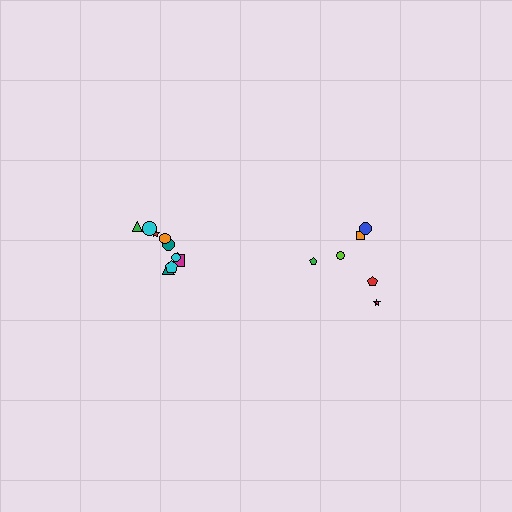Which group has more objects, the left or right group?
The left group.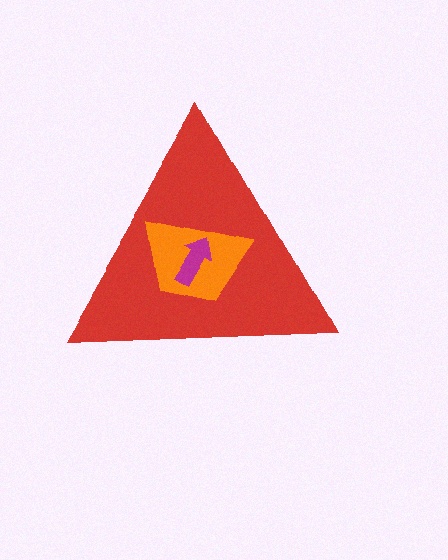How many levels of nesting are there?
3.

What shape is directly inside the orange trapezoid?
The magenta arrow.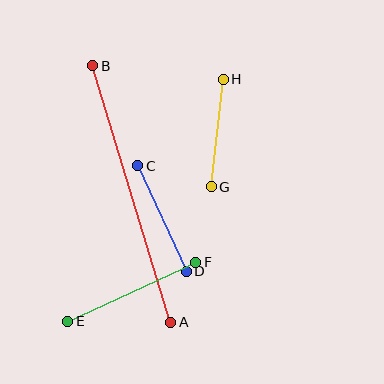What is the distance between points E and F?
The distance is approximately 141 pixels.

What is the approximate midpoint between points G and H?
The midpoint is at approximately (217, 133) pixels.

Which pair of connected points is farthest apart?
Points A and B are farthest apart.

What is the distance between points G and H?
The distance is approximately 108 pixels.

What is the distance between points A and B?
The distance is approximately 268 pixels.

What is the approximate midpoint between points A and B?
The midpoint is at approximately (132, 194) pixels.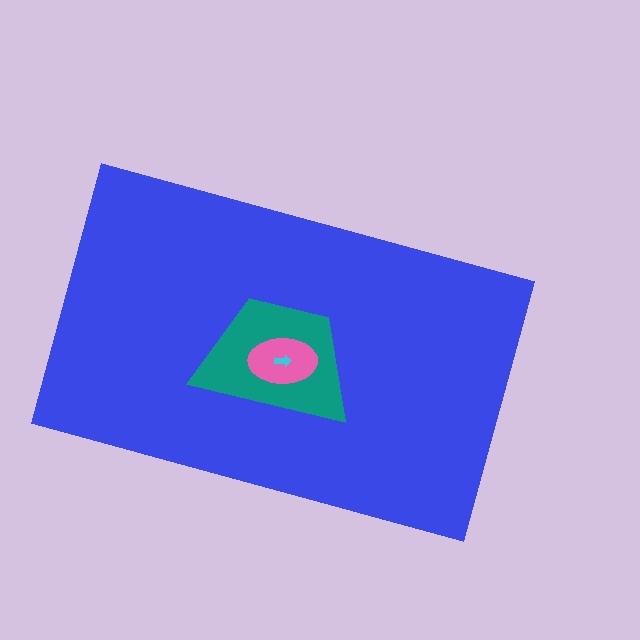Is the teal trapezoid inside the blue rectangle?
Yes.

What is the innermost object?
The cyan arrow.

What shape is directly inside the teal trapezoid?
The pink ellipse.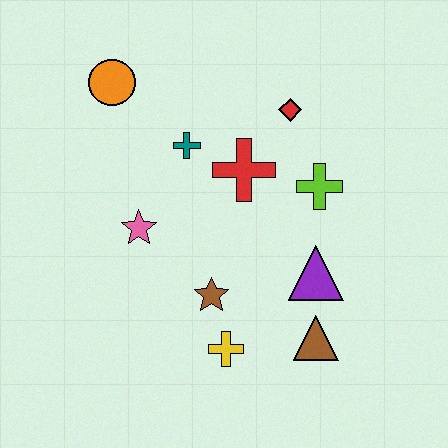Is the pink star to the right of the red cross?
No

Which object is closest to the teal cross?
The red cross is closest to the teal cross.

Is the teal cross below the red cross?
No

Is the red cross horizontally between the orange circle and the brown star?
No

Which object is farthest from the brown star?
The orange circle is farthest from the brown star.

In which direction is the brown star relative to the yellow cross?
The brown star is above the yellow cross.